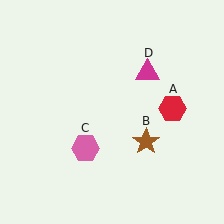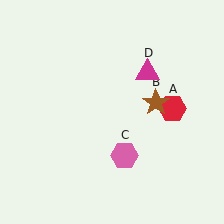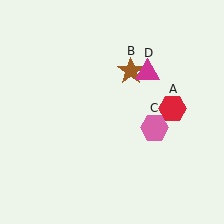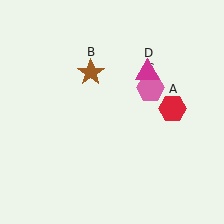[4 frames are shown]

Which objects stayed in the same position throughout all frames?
Red hexagon (object A) and magenta triangle (object D) remained stationary.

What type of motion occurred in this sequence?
The brown star (object B), pink hexagon (object C) rotated counterclockwise around the center of the scene.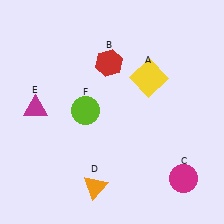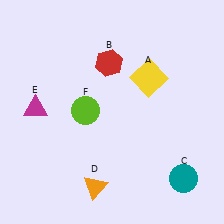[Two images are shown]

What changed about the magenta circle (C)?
In Image 1, C is magenta. In Image 2, it changed to teal.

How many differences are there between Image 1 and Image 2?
There is 1 difference between the two images.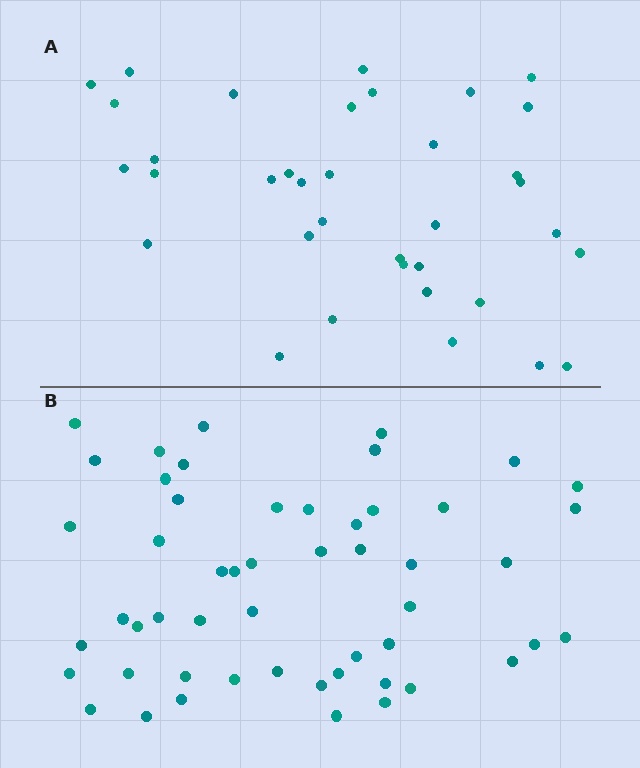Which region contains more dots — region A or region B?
Region B (the bottom region) has more dots.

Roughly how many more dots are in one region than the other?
Region B has approximately 15 more dots than region A.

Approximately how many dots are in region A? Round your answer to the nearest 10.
About 40 dots. (The exact count is 36, which rounds to 40.)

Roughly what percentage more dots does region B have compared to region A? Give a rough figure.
About 45% more.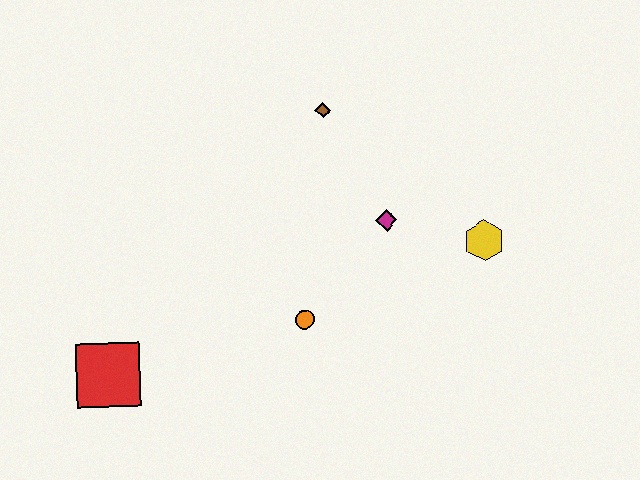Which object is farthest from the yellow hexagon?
The red square is farthest from the yellow hexagon.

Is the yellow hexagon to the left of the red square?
No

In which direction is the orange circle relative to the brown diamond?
The orange circle is below the brown diamond.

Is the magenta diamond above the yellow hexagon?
Yes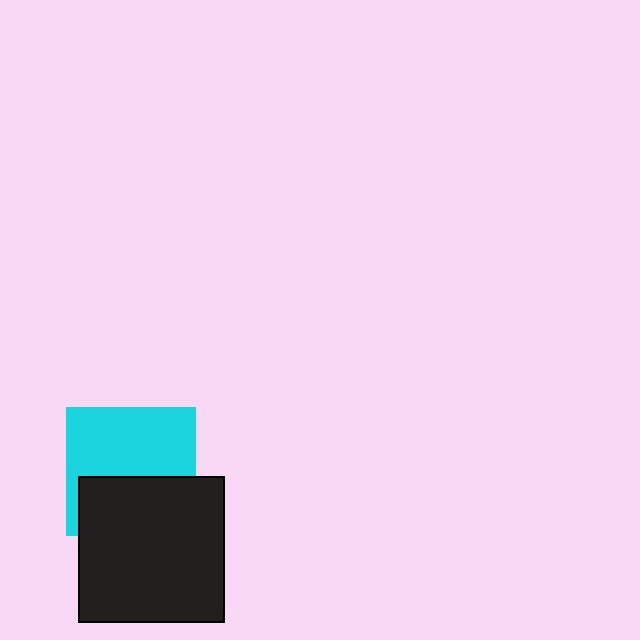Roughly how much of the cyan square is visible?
About half of it is visible (roughly 57%).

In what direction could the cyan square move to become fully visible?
The cyan square could move up. That would shift it out from behind the black square entirely.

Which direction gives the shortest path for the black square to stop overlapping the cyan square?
Moving down gives the shortest separation.